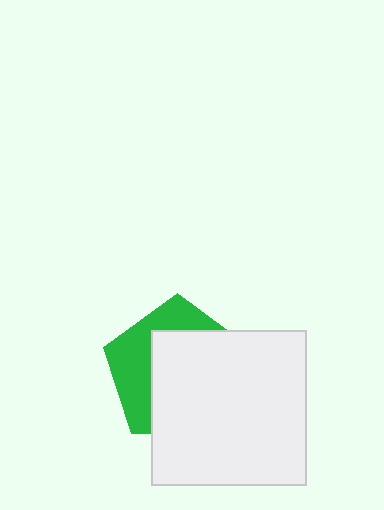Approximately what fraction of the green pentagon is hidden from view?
Roughly 62% of the green pentagon is hidden behind the white square.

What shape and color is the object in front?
The object in front is a white square.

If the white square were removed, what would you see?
You would see the complete green pentagon.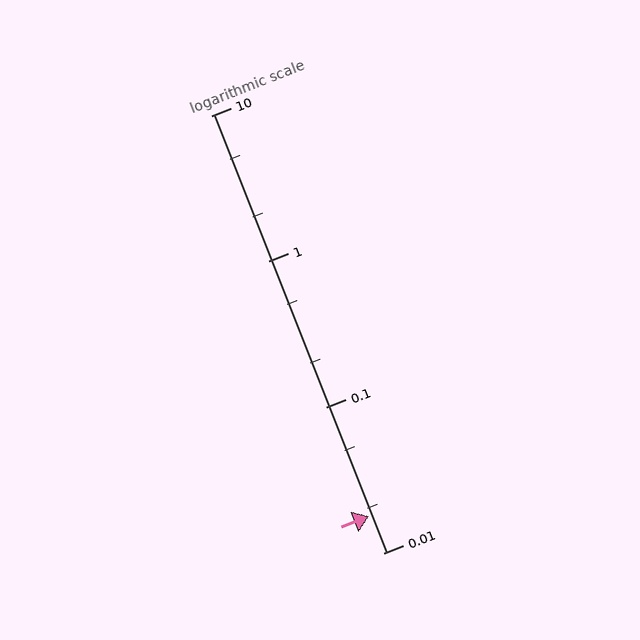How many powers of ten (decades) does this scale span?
The scale spans 3 decades, from 0.01 to 10.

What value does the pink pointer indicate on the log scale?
The pointer indicates approximately 0.018.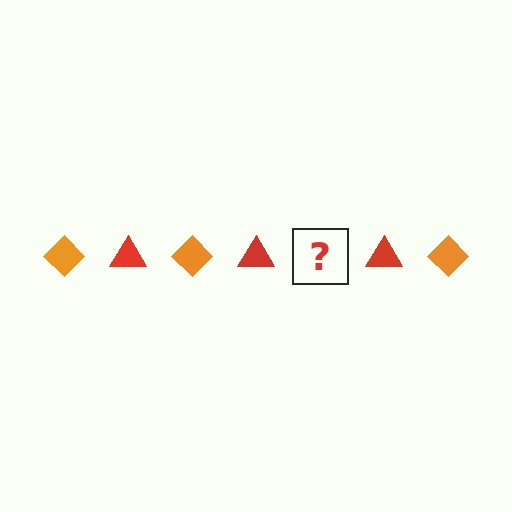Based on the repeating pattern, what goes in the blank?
The blank should be an orange diamond.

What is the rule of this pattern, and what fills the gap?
The rule is that the pattern alternates between orange diamond and red triangle. The gap should be filled with an orange diamond.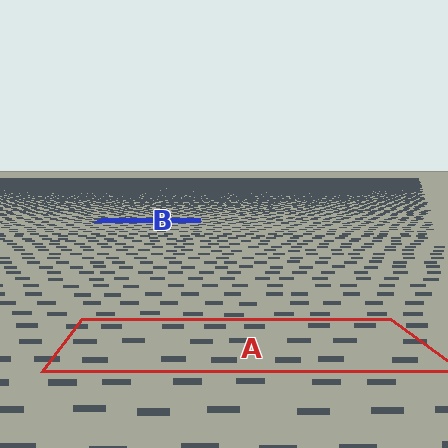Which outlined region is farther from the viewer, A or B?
Region B is farther from the viewer — the texture elements inside it appear smaller and more densely packed.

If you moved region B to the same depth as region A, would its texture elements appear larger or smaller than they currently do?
They would appear larger. At a closer depth, the same texture elements are projected at a bigger on-screen size.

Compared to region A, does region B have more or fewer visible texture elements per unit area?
Region B has more texture elements per unit area — they are packed more densely because it is farther away.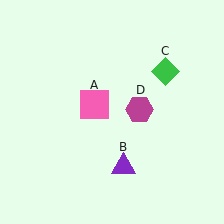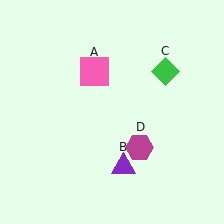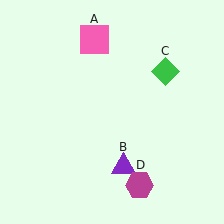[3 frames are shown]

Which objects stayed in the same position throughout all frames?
Purple triangle (object B) and green diamond (object C) remained stationary.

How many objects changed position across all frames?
2 objects changed position: pink square (object A), magenta hexagon (object D).